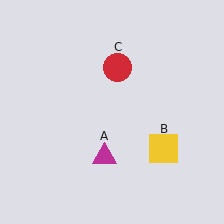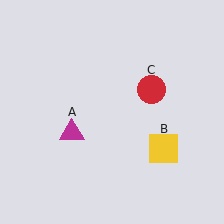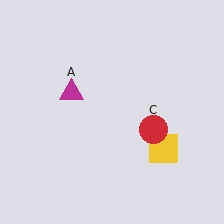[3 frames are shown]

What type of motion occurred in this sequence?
The magenta triangle (object A), red circle (object C) rotated clockwise around the center of the scene.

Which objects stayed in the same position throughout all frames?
Yellow square (object B) remained stationary.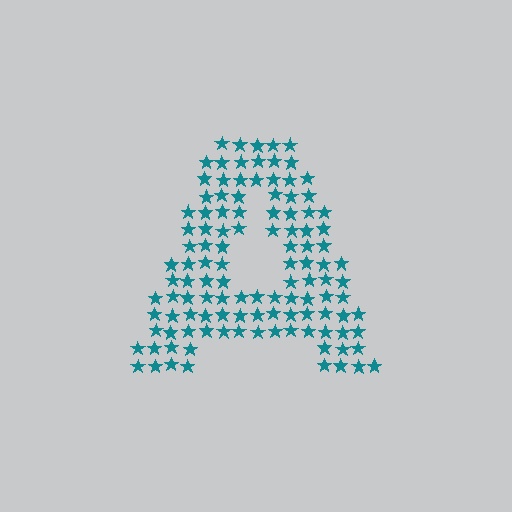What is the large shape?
The large shape is the letter A.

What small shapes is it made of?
It is made of small stars.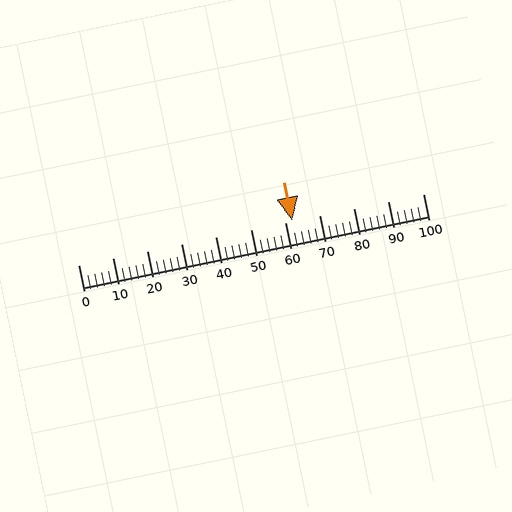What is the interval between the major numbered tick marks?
The major tick marks are spaced 10 units apart.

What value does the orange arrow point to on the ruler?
The orange arrow points to approximately 62.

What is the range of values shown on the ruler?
The ruler shows values from 0 to 100.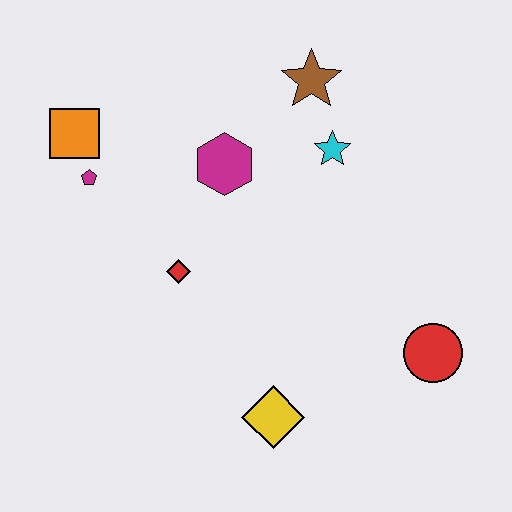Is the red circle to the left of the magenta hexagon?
No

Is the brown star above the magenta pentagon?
Yes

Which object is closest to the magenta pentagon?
The orange square is closest to the magenta pentagon.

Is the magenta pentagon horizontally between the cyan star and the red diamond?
No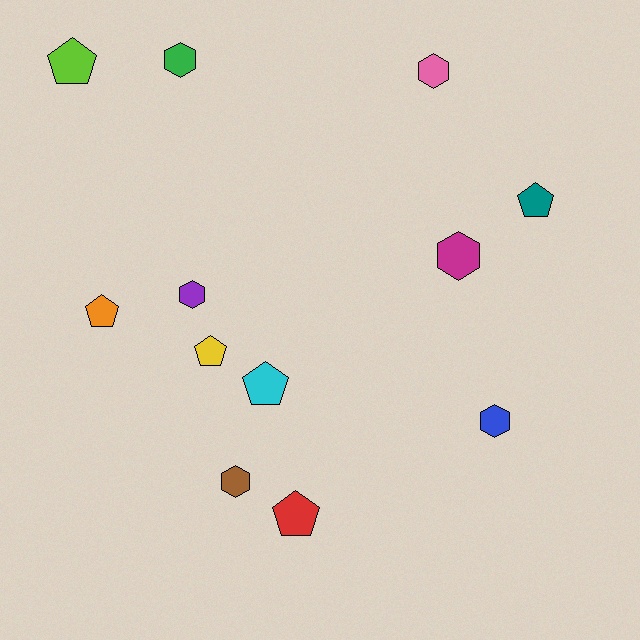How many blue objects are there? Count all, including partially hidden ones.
There is 1 blue object.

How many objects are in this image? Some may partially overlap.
There are 12 objects.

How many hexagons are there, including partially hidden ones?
There are 6 hexagons.